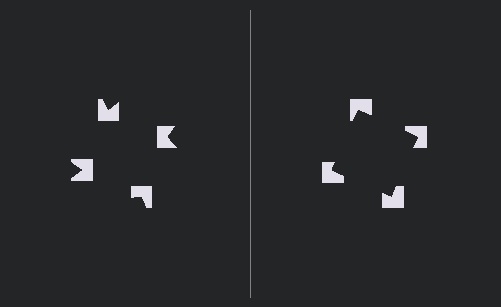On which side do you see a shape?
An illusory square appears on the right side. On the left side the wedge cuts are rotated, so no coherent shape forms.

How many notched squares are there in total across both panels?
8 — 4 on each side.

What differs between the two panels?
The notched squares are positioned identically on both sides; only the wedge orientations differ. On the right they align to a square; on the left they are misaligned.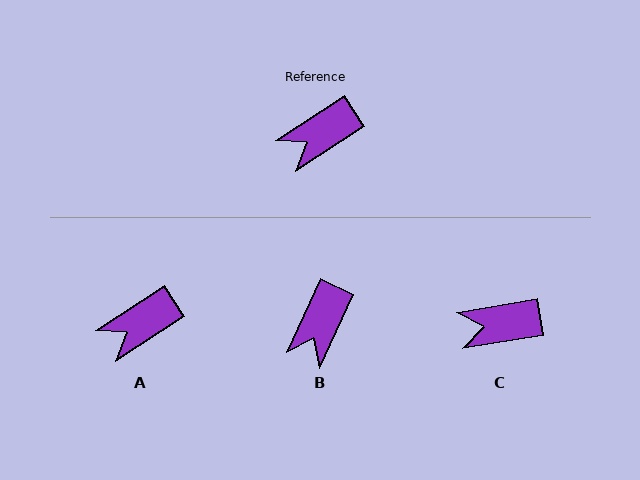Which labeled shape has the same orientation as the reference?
A.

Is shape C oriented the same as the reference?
No, it is off by about 24 degrees.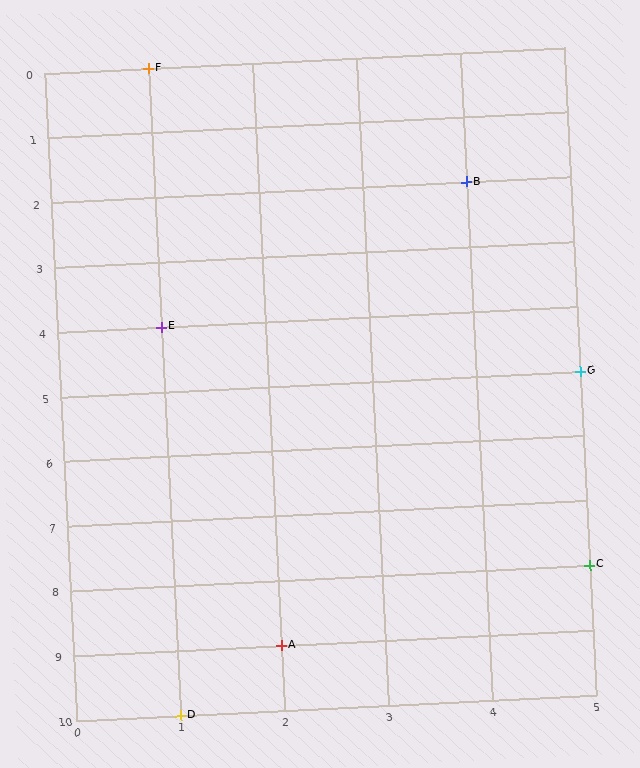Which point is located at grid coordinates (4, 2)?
Point B is at (4, 2).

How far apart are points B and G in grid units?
Points B and G are 1 column and 3 rows apart (about 3.2 grid units diagonally).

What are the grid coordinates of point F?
Point F is at grid coordinates (1, 0).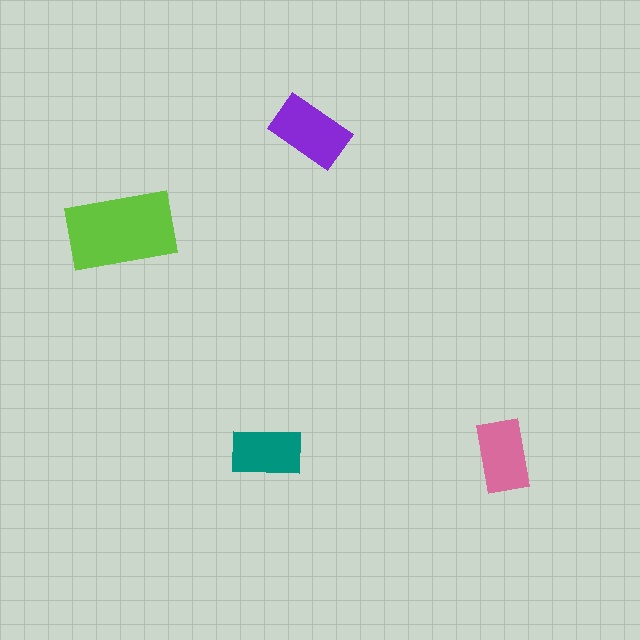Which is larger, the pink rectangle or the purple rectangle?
The purple one.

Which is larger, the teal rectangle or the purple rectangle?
The purple one.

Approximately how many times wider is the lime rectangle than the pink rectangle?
About 1.5 times wider.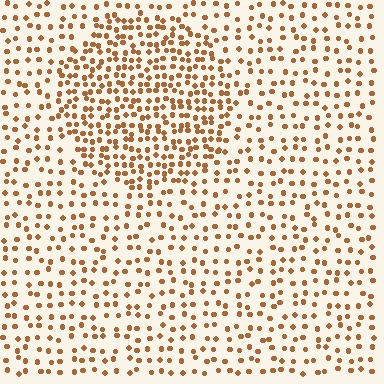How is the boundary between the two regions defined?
The boundary is defined by a change in element density (approximately 1.9x ratio). All elements are the same color, size, and shape.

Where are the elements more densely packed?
The elements are more densely packed inside the circle boundary.